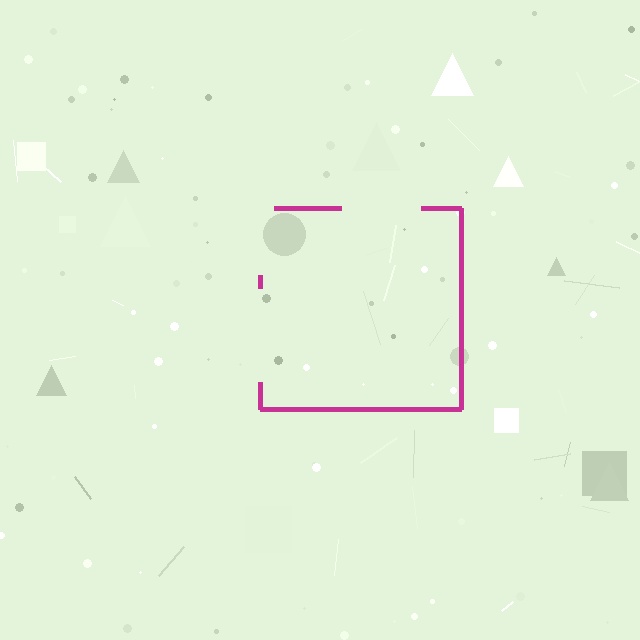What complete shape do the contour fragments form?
The contour fragments form a square.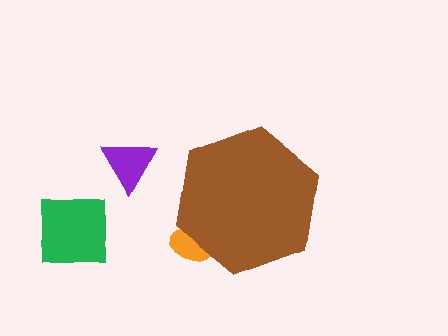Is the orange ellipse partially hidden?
Yes, the orange ellipse is partially hidden behind the brown hexagon.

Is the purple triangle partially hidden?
No, the purple triangle is fully visible.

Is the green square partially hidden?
No, the green square is fully visible.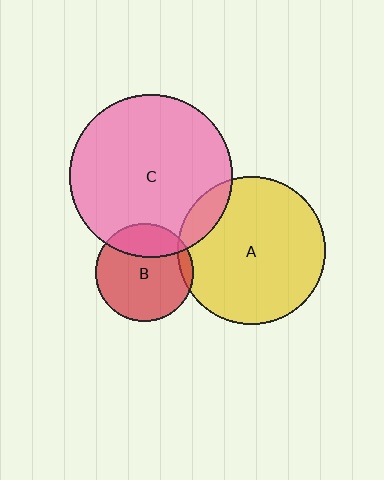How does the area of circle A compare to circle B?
Approximately 2.2 times.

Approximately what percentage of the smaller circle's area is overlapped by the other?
Approximately 5%.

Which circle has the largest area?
Circle C (pink).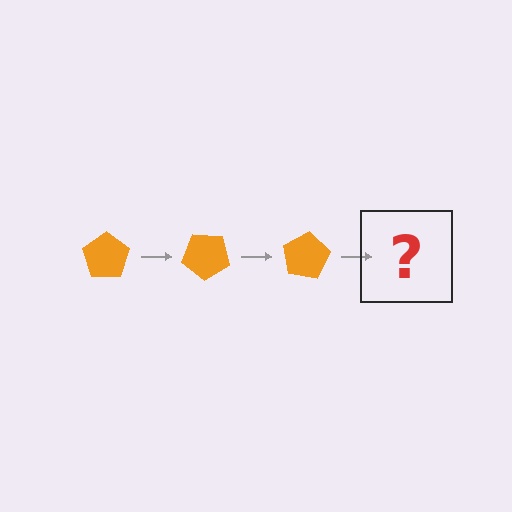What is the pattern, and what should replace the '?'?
The pattern is that the pentagon rotates 40 degrees each step. The '?' should be an orange pentagon rotated 120 degrees.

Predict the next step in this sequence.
The next step is an orange pentagon rotated 120 degrees.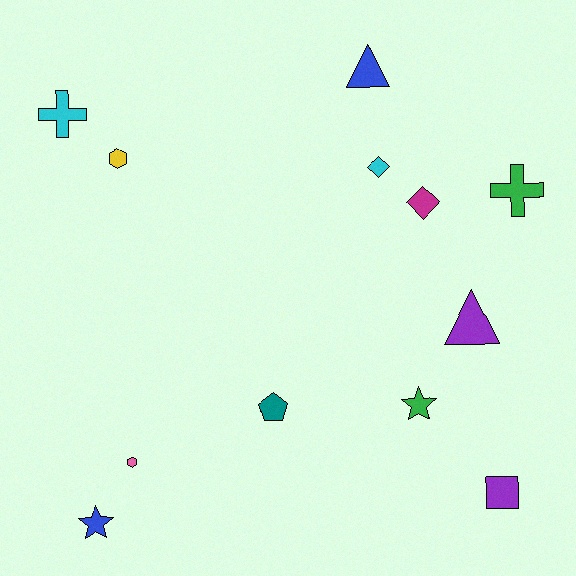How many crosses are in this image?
There are 2 crosses.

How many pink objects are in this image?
There is 1 pink object.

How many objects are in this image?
There are 12 objects.